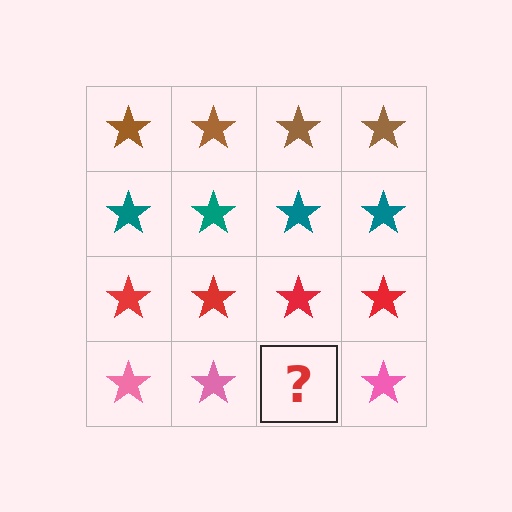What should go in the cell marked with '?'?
The missing cell should contain a pink star.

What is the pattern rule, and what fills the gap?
The rule is that each row has a consistent color. The gap should be filled with a pink star.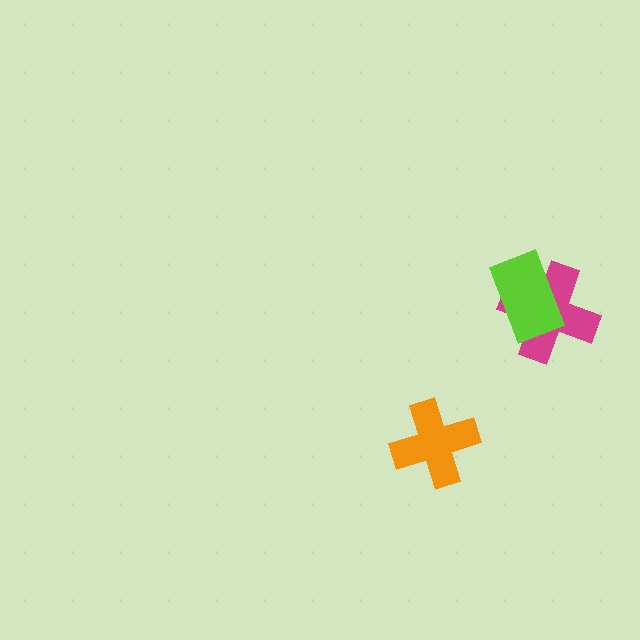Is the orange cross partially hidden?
No, no other shape covers it.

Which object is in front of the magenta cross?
The lime rectangle is in front of the magenta cross.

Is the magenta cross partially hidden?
Yes, it is partially covered by another shape.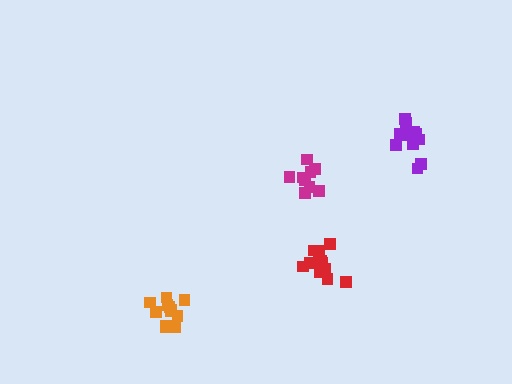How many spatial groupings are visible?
There are 4 spatial groupings.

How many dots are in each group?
Group 1: 12 dots, Group 2: 13 dots, Group 3: 12 dots, Group 4: 9 dots (46 total).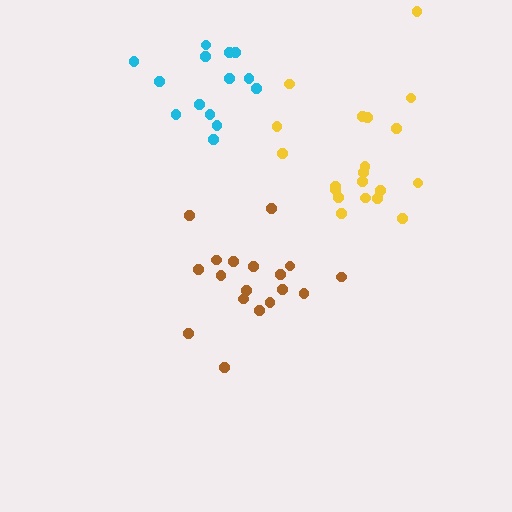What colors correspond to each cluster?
The clusters are colored: cyan, brown, yellow.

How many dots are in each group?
Group 1: 14 dots, Group 2: 18 dots, Group 3: 20 dots (52 total).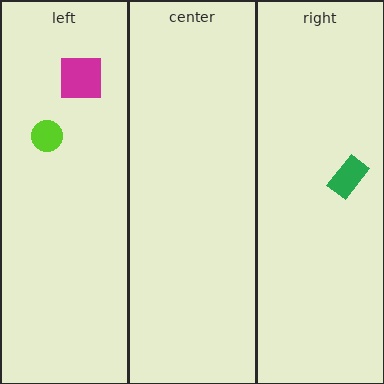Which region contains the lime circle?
The left region.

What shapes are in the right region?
The green rectangle.